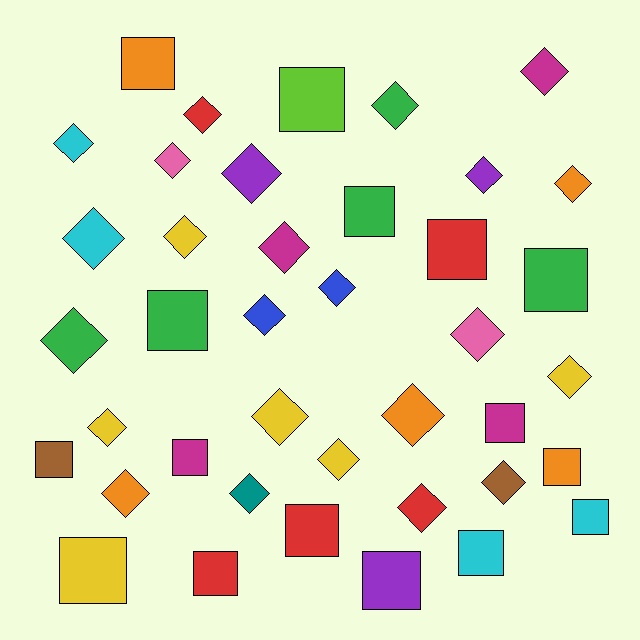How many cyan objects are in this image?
There are 4 cyan objects.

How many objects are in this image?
There are 40 objects.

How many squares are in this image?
There are 16 squares.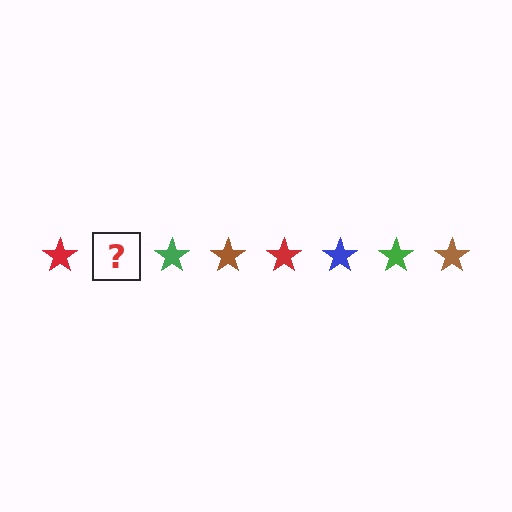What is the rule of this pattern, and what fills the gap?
The rule is that the pattern cycles through red, blue, green, brown stars. The gap should be filled with a blue star.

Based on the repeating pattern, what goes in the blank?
The blank should be a blue star.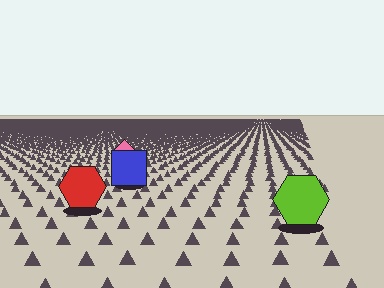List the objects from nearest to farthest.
From nearest to farthest: the lime hexagon, the red hexagon, the blue square, the pink diamond.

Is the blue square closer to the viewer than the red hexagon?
No. The red hexagon is closer — you can tell from the texture gradient: the ground texture is coarser near it.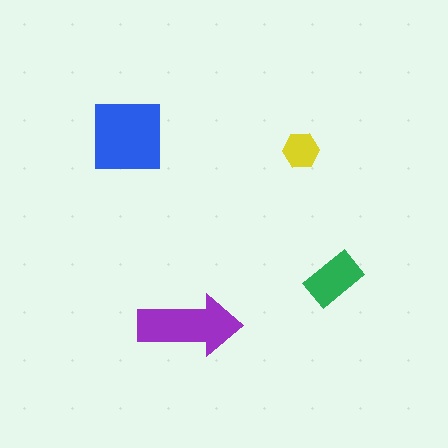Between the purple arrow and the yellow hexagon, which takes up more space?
The purple arrow.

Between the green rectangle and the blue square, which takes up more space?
The blue square.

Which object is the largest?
The blue square.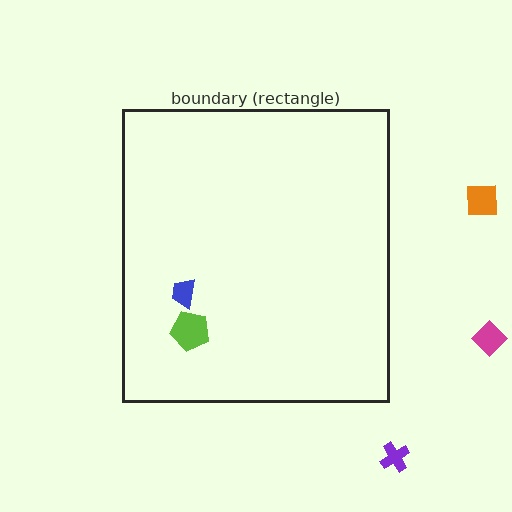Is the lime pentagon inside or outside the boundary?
Inside.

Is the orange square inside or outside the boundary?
Outside.